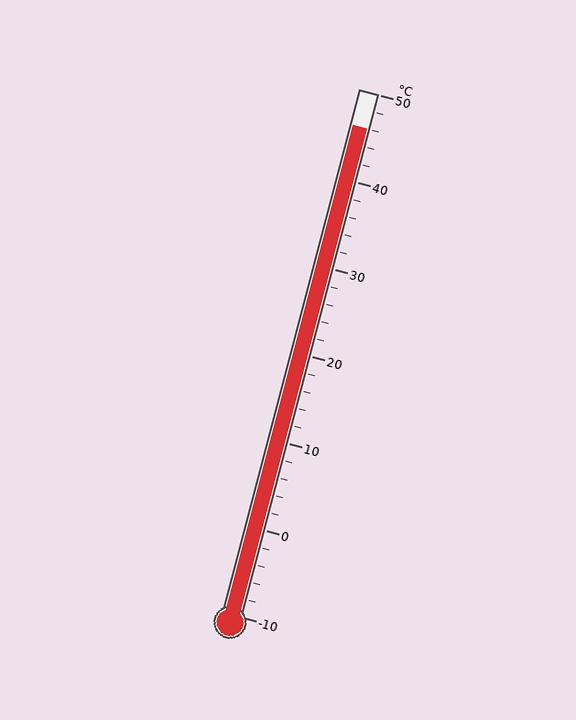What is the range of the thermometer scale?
The thermometer scale ranges from -10°C to 50°C.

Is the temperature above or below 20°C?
The temperature is above 20°C.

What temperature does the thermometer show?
The thermometer shows approximately 46°C.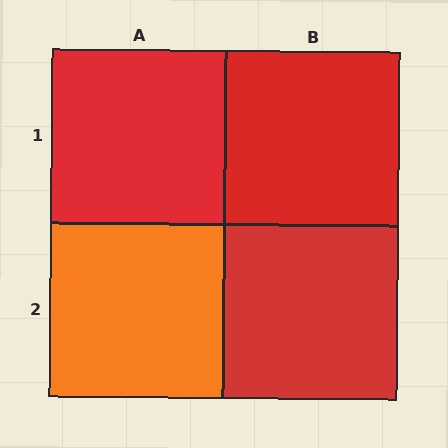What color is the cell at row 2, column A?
Orange.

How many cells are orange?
1 cell is orange.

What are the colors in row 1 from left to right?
Red, red.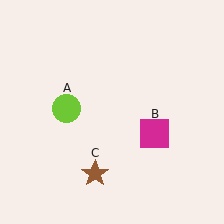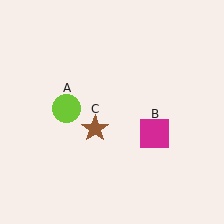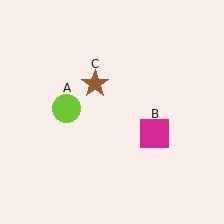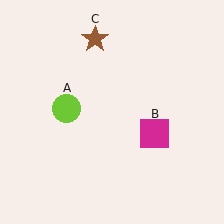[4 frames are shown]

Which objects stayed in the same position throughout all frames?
Lime circle (object A) and magenta square (object B) remained stationary.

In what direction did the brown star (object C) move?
The brown star (object C) moved up.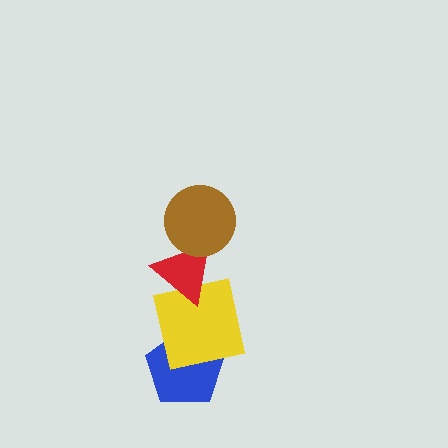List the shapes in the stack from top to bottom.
From top to bottom: the brown circle, the red triangle, the yellow square, the blue pentagon.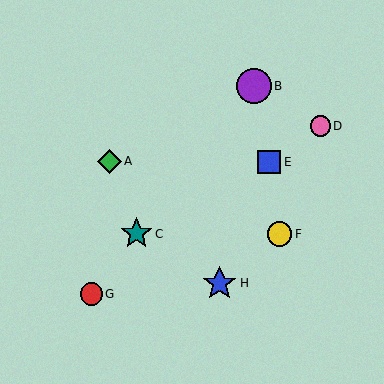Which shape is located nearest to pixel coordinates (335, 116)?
The pink circle (labeled D) at (320, 126) is nearest to that location.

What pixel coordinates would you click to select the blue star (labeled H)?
Click at (220, 283) to select the blue star H.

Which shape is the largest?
The purple circle (labeled B) is the largest.